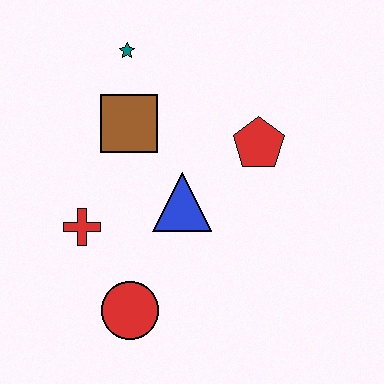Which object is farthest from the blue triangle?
The teal star is farthest from the blue triangle.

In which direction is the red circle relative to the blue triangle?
The red circle is below the blue triangle.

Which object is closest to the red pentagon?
The blue triangle is closest to the red pentagon.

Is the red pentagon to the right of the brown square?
Yes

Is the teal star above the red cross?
Yes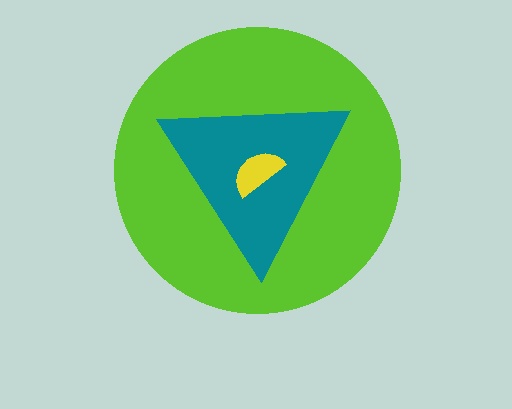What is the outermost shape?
The lime circle.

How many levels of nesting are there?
3.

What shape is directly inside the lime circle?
The teal triangle.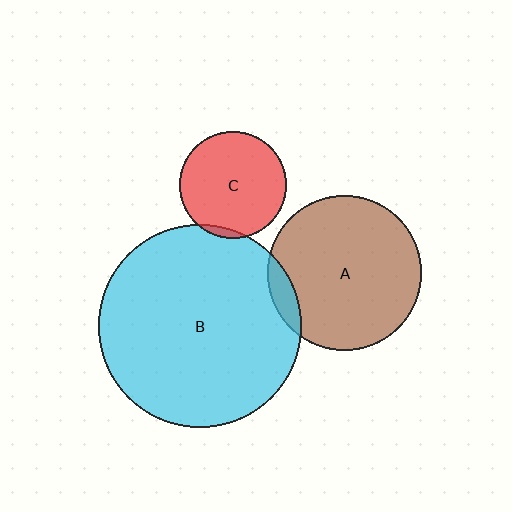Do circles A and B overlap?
Yes.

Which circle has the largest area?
Circle B (cyan).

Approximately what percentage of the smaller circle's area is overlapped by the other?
Approximately 10%.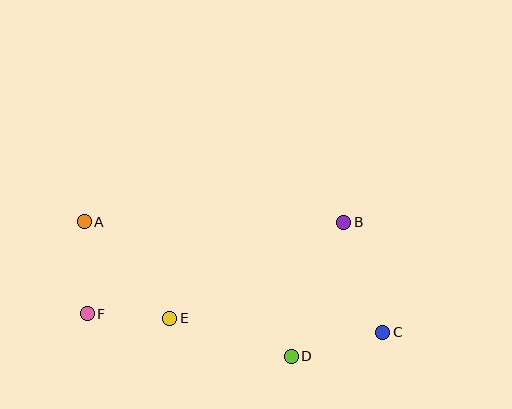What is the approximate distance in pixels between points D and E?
The distance between D and E is approximately 127 pixels.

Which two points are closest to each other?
Points E and F are closest to each other.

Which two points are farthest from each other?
Points A and C are farthest from each other.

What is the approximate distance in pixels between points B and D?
The distance between B and D is approximately 144 pixels.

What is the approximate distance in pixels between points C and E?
The distance between C and E is approximately 213 pixels.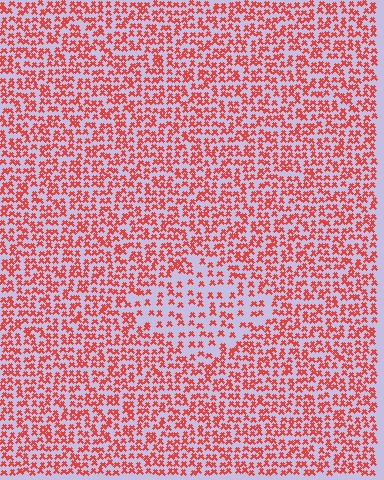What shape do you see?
I see a diamond.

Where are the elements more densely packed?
The elements are more densely packed outside the diamond boundary.